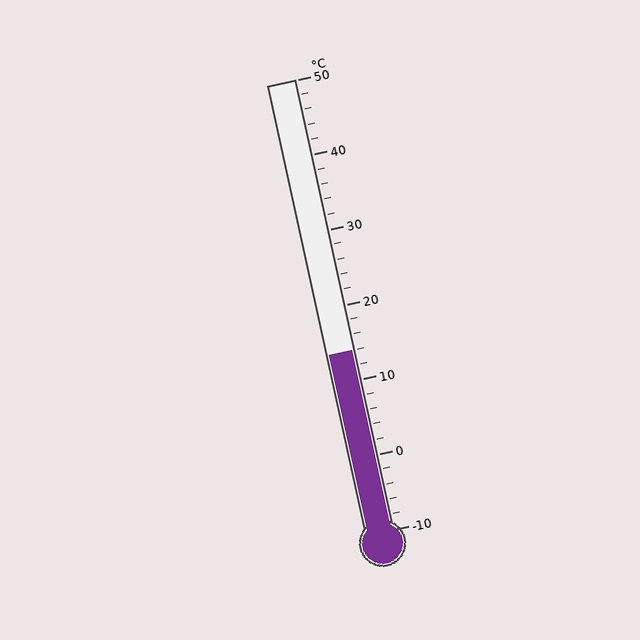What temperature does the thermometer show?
The thermometer shows approximately 14°C.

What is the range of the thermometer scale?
The thermometer scale ranges from -10°C to 50°C.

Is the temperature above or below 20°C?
The temperature is below 20°C.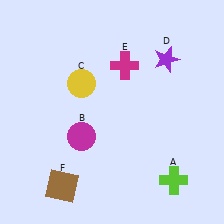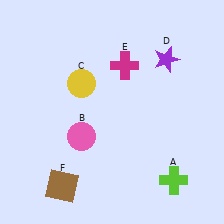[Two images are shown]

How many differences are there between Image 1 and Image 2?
There is 1 difference between the two images.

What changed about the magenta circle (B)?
In Image 1, B is magenta. In Image 2, it changed to pink.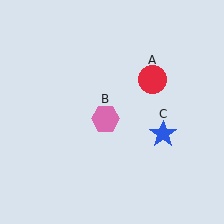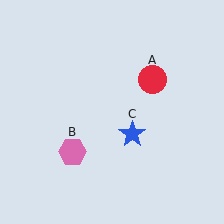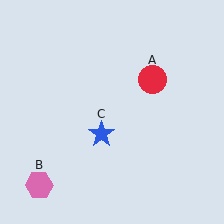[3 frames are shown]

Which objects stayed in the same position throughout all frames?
Red circle (object A) remained stationary.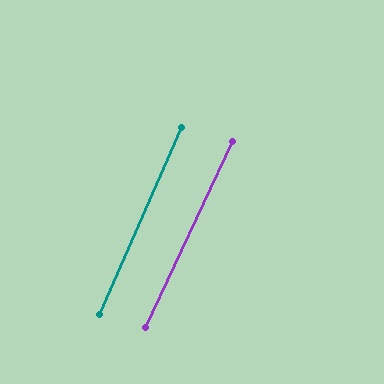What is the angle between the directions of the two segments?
Approximately 1 degree.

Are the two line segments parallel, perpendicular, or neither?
Parallel — their directions differ by only 1.3°.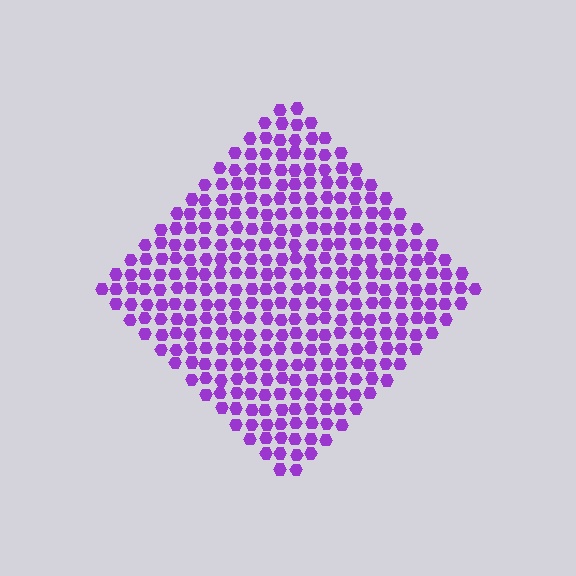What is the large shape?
The large shape is a diamond.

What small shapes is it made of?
It is made of small hexagons.